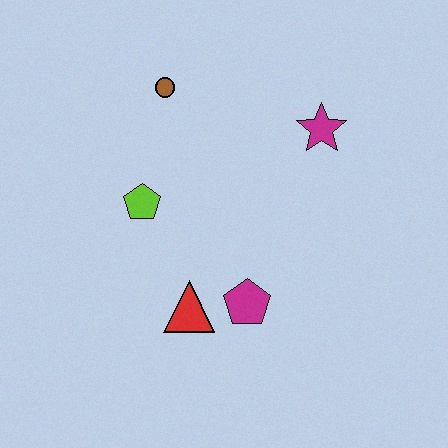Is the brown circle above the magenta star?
Yes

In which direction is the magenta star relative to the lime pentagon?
The magenta star is to the right of the lime pentagon.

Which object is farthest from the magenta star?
The red triangle is farthest from the magenta star.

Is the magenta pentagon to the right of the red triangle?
Yes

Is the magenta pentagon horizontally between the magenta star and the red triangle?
Yes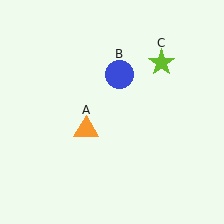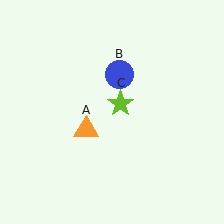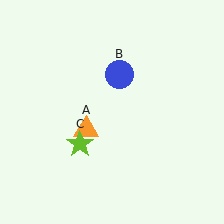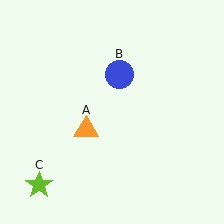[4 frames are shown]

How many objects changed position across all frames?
1 object changed position: lime star (object C).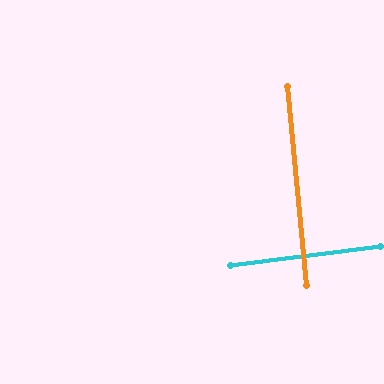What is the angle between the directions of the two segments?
Approximately 88 degrees.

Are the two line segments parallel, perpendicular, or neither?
Perpendicular — they meet at approximately 88°.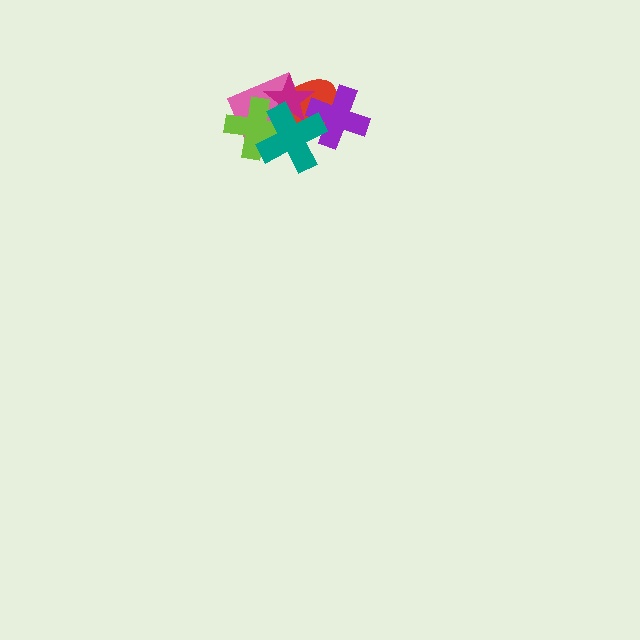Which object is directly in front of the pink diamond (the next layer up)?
The red ellipse is directly in front of the pink diamond.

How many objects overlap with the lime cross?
4 objects overlap with the lime cross.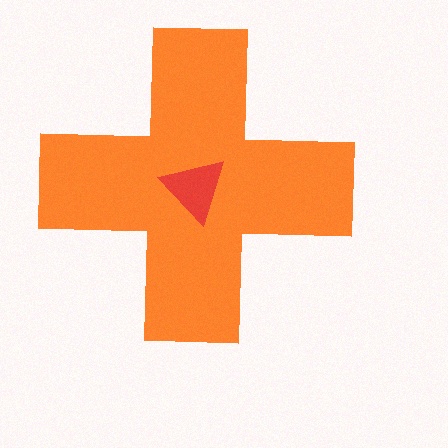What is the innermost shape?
The red triangle.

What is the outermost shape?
The orange cross.